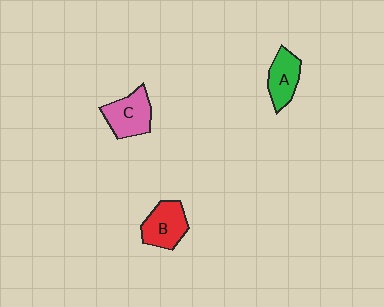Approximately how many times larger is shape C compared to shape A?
Approximately 1.2 times.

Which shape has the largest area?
Shape C (pink).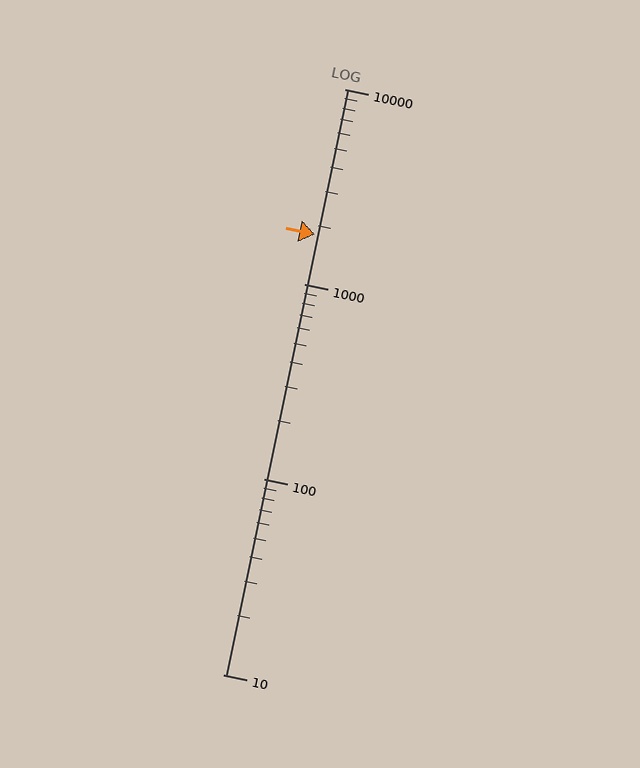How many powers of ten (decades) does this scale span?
The scale spans 3 decades, from 10 to 10000.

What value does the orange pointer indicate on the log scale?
The pointer indicates approximately 1800.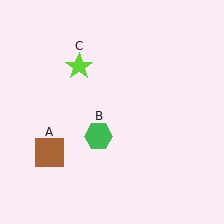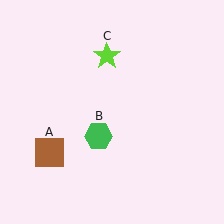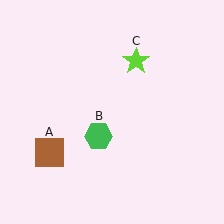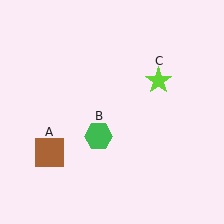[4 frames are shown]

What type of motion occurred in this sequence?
The lime star (object C) rotated clockwise around the center of the scene.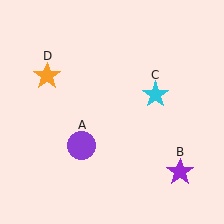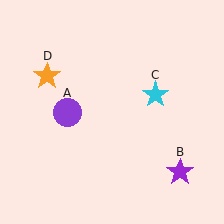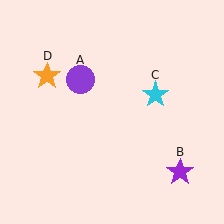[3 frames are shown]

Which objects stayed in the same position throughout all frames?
Purple star (object B) and cyan star (object C) and orange star (object D) remained stationary.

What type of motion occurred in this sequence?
The purple circle (object A) rotated clockwise around the center of the scene.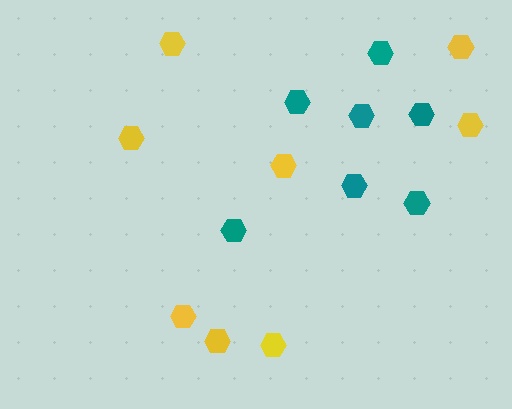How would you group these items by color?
There are 2 groups: one group of teal hexagons (7) and one group of yellow hexagons (8).